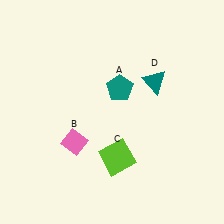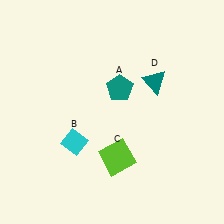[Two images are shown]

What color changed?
The diamond (B) changed from pink in Image 1 to cyan in Image 2.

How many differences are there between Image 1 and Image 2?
There is 1 difference between the two images.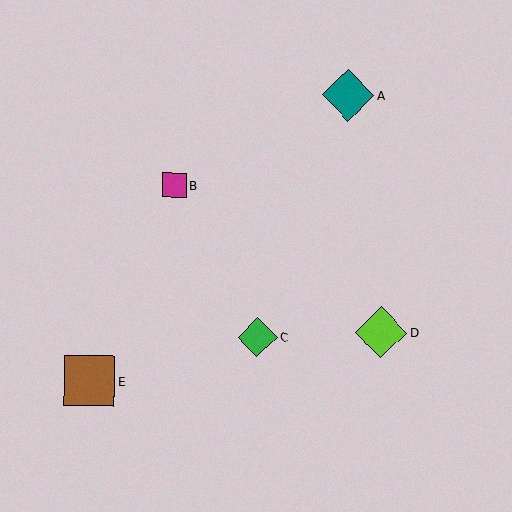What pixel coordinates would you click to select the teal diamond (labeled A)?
Click at (348, 95) to select the teal diamond A.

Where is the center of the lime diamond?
The center of the lime diamond is at (381, 332).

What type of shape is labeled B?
Shape B is a magenta square.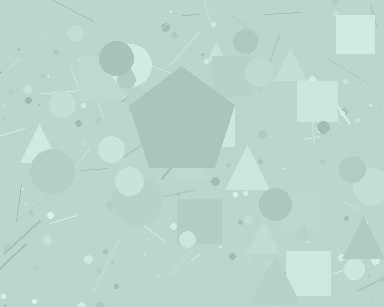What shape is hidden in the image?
A pentagon is hidden in the image.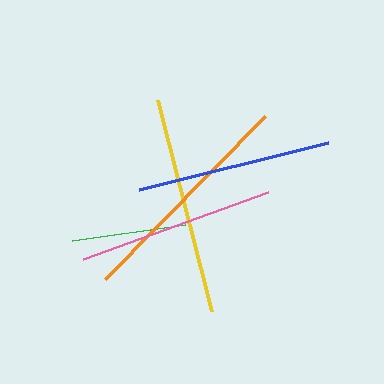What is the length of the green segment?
The green segment is approximately 114 pixels long.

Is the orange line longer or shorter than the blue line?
The orange line is longer than the blue line.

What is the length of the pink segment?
The pink segment is approximately 197 pixels long.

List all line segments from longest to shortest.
From longest to shortest: orange, yellow, pink, blue, green.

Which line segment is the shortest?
The green line is the shortest at approximately 114 pixels.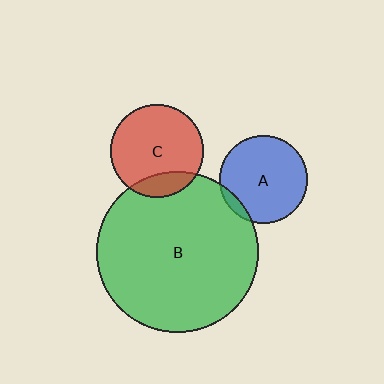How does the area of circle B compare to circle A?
Approximately 3.4 times.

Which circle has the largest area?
Circle B (green).